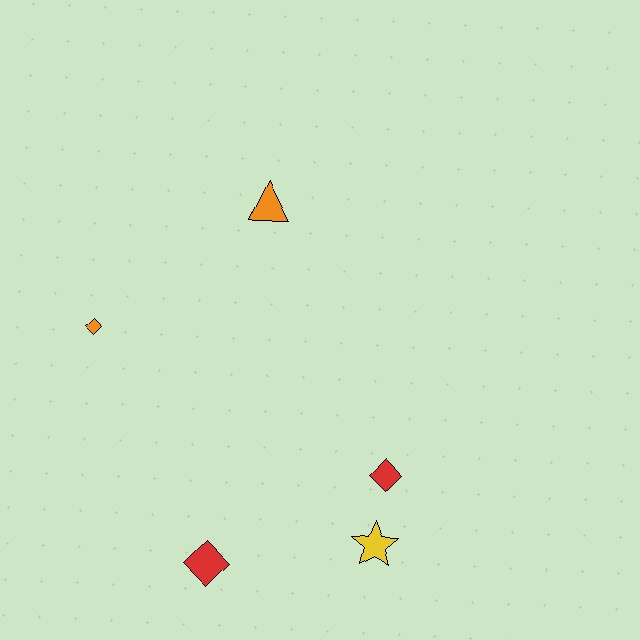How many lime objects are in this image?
There are no lime objects.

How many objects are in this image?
There are 5 objects.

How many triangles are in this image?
There is 1 triangle.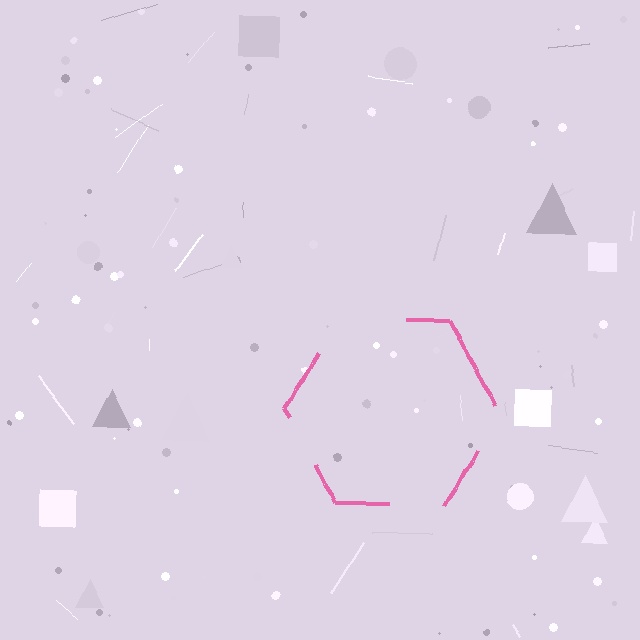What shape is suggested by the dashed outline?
The dashed outline suggests a hexagon.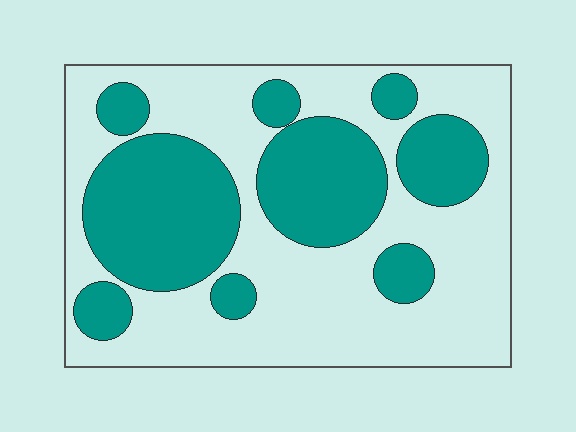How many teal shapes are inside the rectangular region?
9.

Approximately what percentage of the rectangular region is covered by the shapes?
Approximately 40%.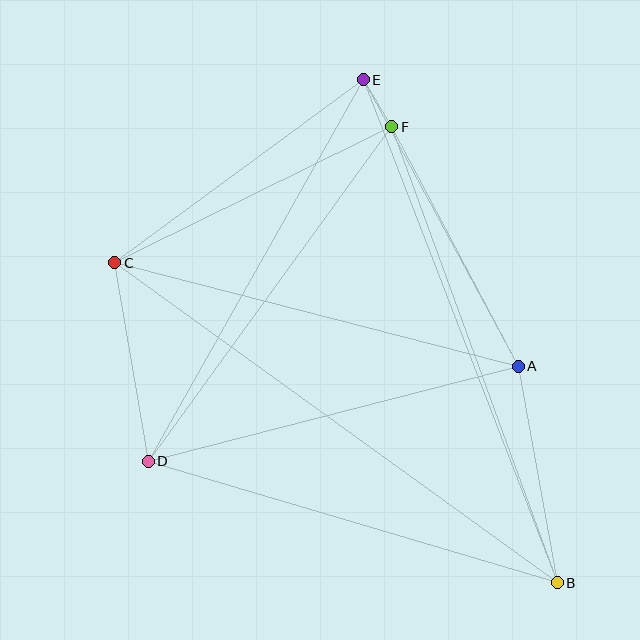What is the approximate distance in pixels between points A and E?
The distance between A and E is approximately 326 pixels.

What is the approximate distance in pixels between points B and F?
The distance between B and F is approximately 485 pixels.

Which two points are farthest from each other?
Points B and C are farthest from each other.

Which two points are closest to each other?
Points E and F are closest to each other.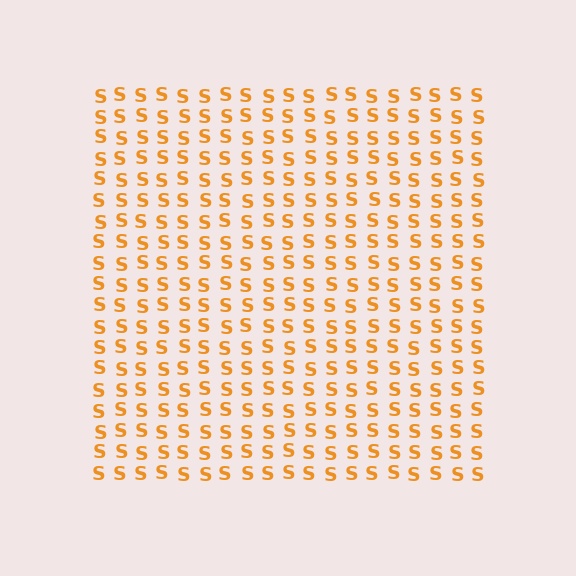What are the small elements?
The small elements are letter S's.